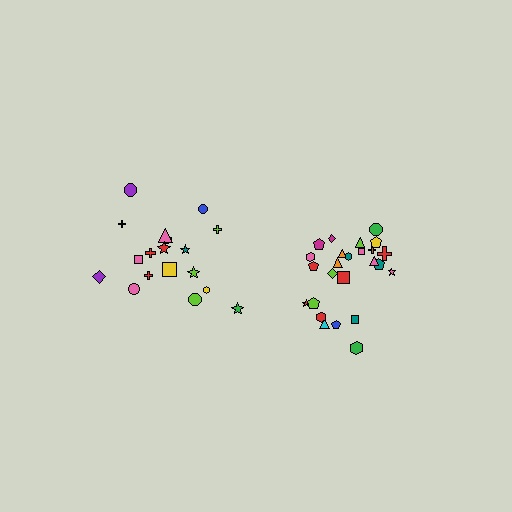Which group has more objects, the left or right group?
The right group.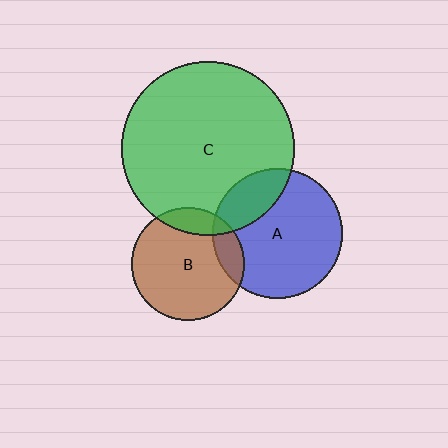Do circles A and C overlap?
Yes.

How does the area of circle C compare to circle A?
Approximately 1.8 times.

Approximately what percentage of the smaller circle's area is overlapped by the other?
Approximately 25%.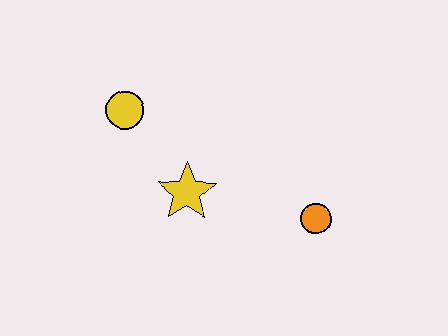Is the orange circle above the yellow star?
No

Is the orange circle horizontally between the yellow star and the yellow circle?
No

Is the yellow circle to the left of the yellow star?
Yes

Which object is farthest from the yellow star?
The orange circle is farthest from the yellow star.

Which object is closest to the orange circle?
The yellow star is closest to the orange circle.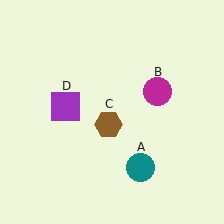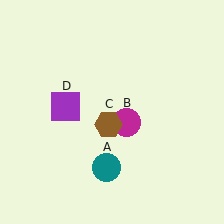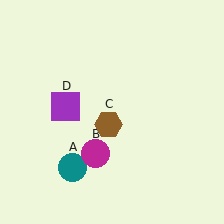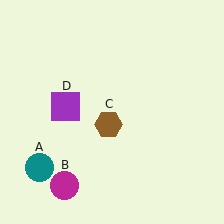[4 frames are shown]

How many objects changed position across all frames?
2 objects changed position: teal circle (object A), magenta circle (object B).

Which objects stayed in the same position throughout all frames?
Brown hexagon (object C) and purple square (object D) remained stationary.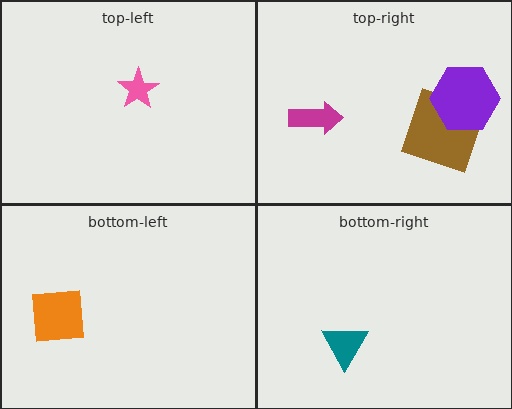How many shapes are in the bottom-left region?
1.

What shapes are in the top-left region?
The pink star.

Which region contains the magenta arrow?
The top-right region.